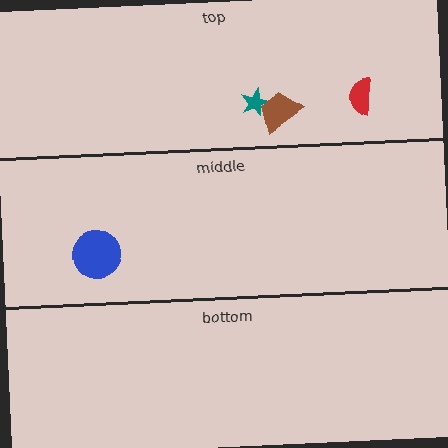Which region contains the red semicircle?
The top region.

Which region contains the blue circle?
The middle region.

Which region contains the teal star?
The top region.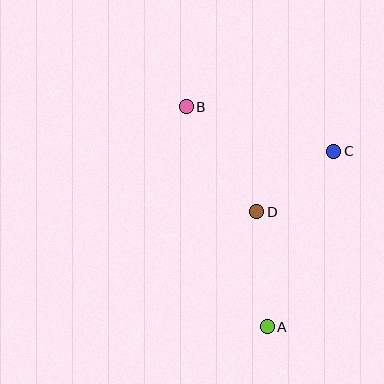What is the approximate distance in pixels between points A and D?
The distance between A and D is approximately 116 pixels.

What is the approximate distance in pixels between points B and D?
The distance between B and D is approximately 126 pixels.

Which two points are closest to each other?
Points C and D are closest to each other.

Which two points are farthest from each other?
Points A and B are farthest from each other.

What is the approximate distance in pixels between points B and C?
The distance between B and C is approximately 154 pixels.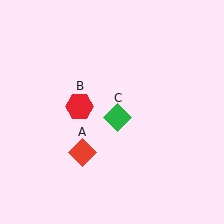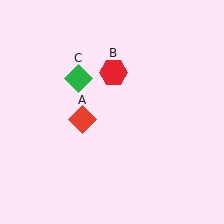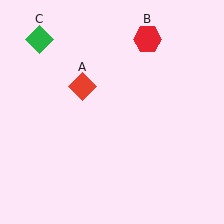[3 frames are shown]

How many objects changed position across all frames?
3 objects changed position: red diamond (object A), red hexagon (object B), green diamond (object C).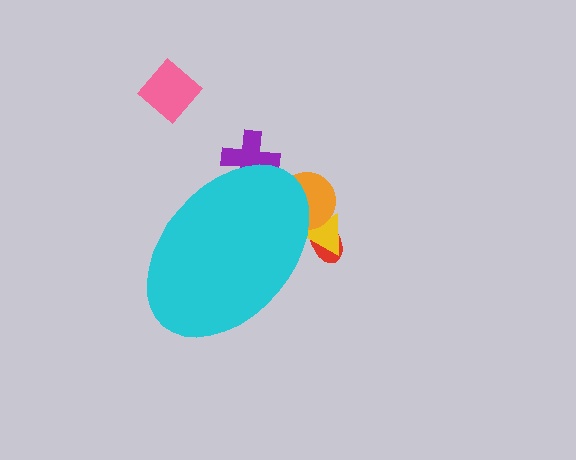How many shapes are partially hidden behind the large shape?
4 shapes are partially hidden.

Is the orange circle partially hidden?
Yes, the orange circle is partially hidden behind the cyan ellipse.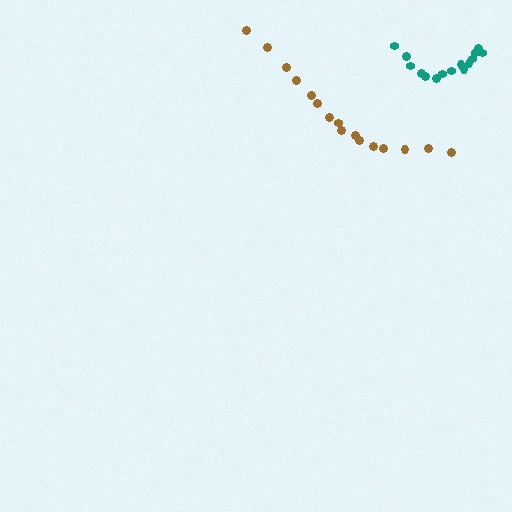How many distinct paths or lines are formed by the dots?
There are 2 distinct paths.